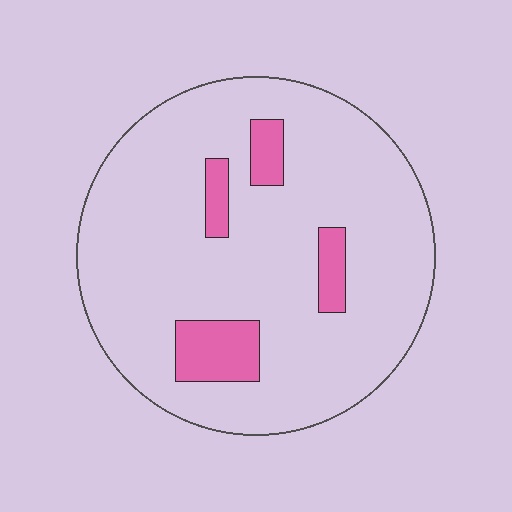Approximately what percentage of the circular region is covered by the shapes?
Approximately 10%.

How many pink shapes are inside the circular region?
4.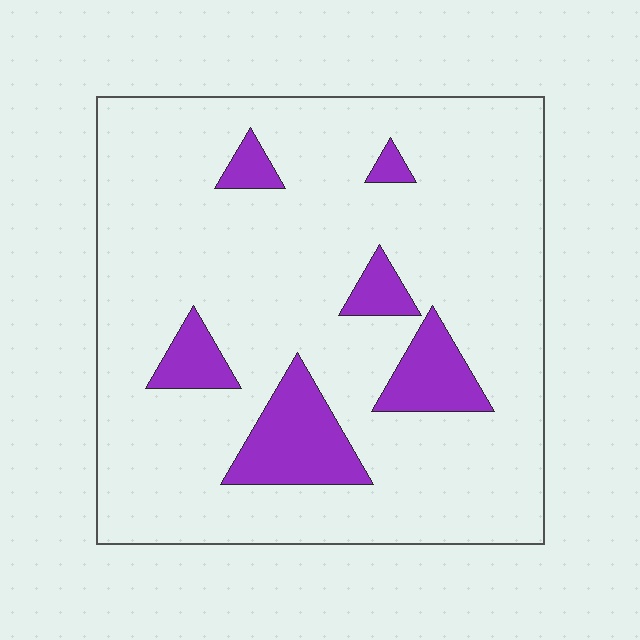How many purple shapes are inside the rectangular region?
6.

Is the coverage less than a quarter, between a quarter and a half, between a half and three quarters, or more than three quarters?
Less than a quarter.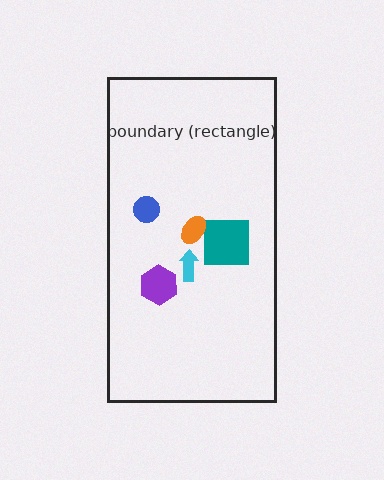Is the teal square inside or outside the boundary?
Inside.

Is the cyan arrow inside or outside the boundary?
Inside.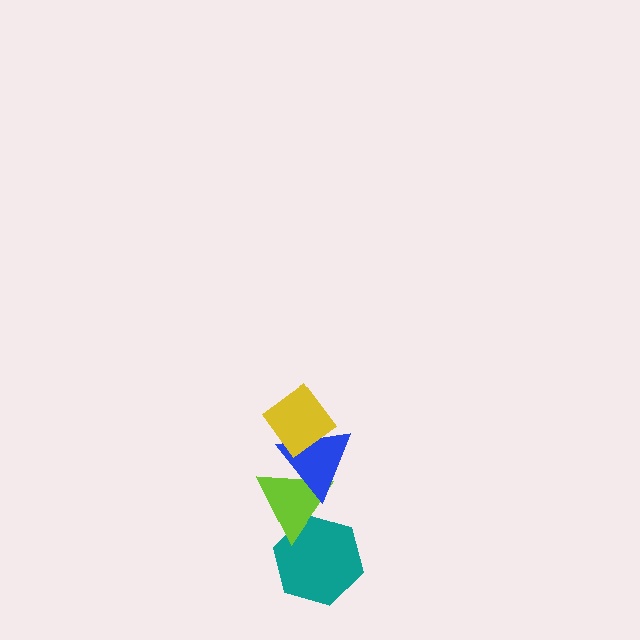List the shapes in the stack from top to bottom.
From top to bottom: the yellow diamond, the blue triangle, the lime triangle, the teal hexagon.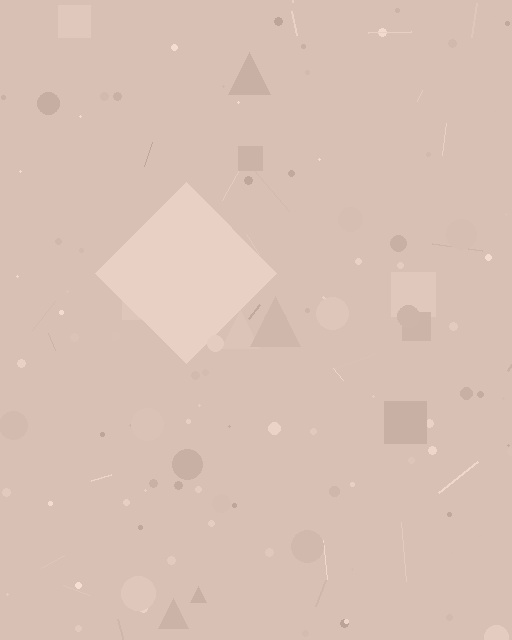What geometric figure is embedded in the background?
A diamond is embedded in the background.